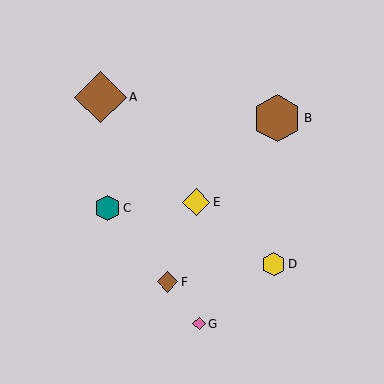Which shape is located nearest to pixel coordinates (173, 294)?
The brown diamond (labeled F) at (168, 282) is nearest to that location.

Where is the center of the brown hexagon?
The center of the brown hexagon is at (277, 118).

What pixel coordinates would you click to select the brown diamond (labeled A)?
Click at (100, 97) to select the brown diamond A.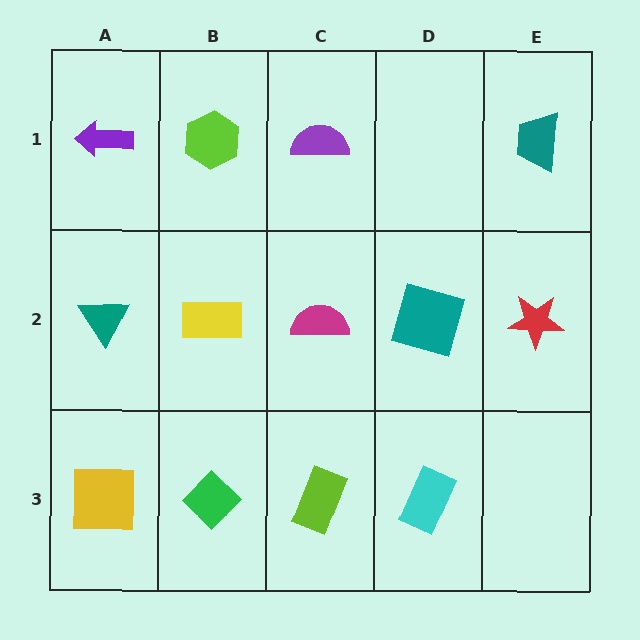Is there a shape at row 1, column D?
No, that cell is empty.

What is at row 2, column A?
A teal triangle.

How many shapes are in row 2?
5 shapes.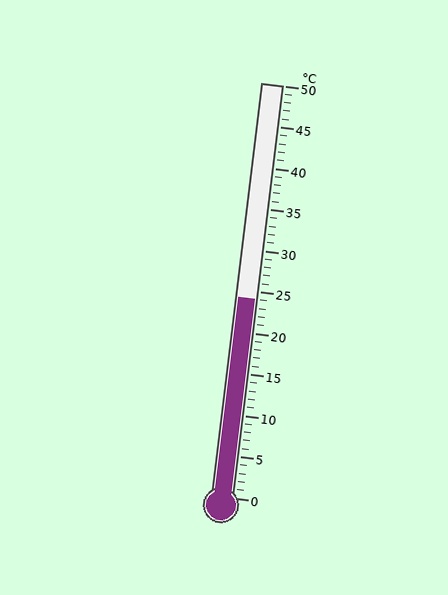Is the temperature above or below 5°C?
The temperature is above 5°C.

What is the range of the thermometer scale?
The thermometer scale ranges from 0°C to 50°C.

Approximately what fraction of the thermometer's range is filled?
The thermometer is filled to approximately 50% of its range.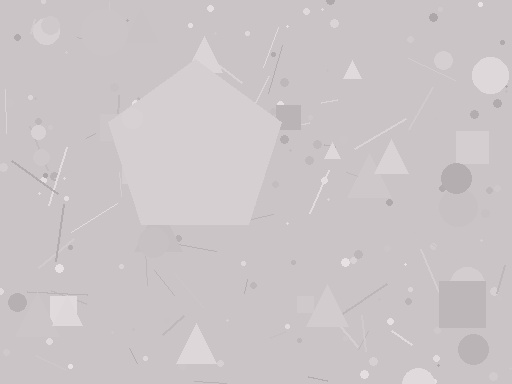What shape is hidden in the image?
A pentagon is hidden in the image.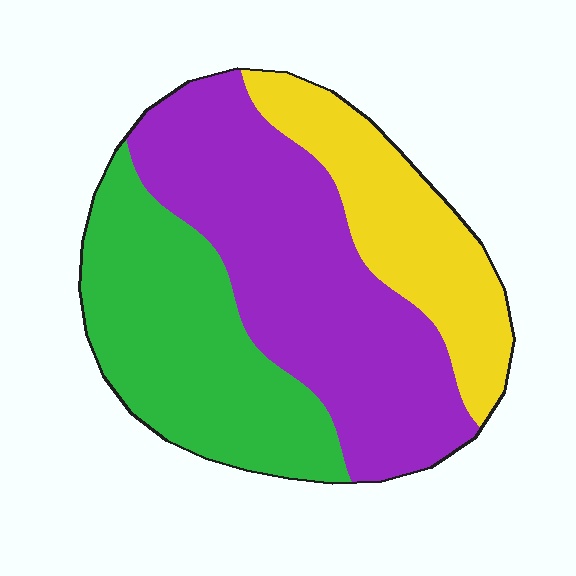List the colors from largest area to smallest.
From largest to smallest: purple, green, yellow.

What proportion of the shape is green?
Green covers roughly 35% of the shape.